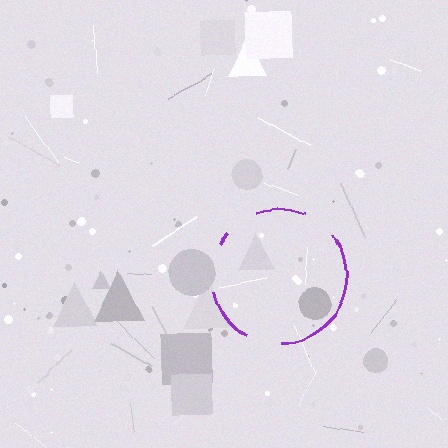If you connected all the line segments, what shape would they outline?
They would outline a circle.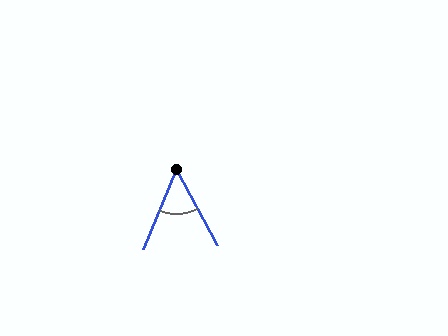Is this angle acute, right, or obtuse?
It is acute.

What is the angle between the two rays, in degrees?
Approximately 51 degrees.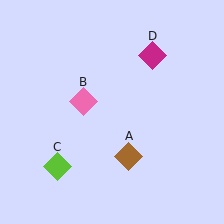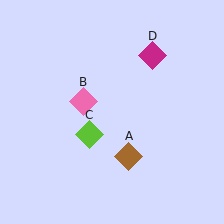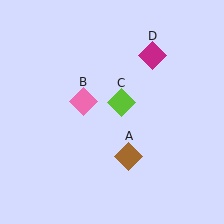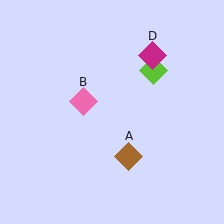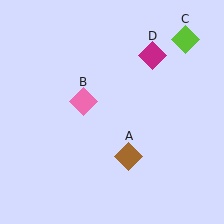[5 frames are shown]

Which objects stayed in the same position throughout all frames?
Brown diamond (object A) and pink diamond (object B) and magenta diamond (object D) remained stationary.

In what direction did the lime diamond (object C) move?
The lime diamond (object C) moved up and to the right.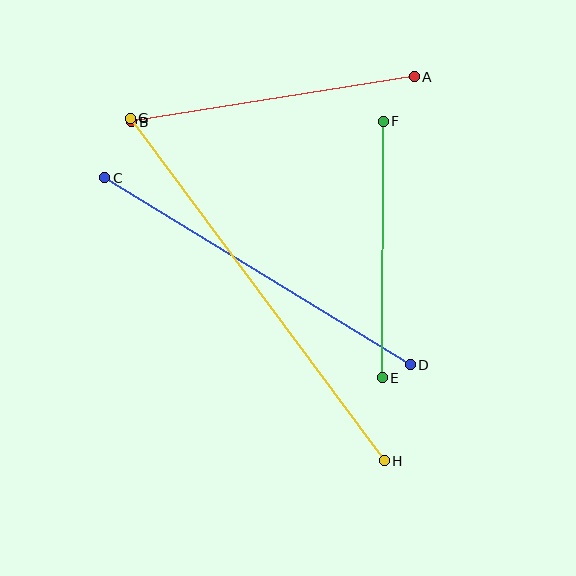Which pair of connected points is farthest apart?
Points G and H are farthest apart.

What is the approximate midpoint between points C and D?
The midpoint is at approximately (257, 271) pixels.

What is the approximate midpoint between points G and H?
The midpoint is at approximately (257, 290) pixels.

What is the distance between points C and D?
The distance is approximately 358 pixels.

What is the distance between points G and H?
The distance is approximately 427 pixels.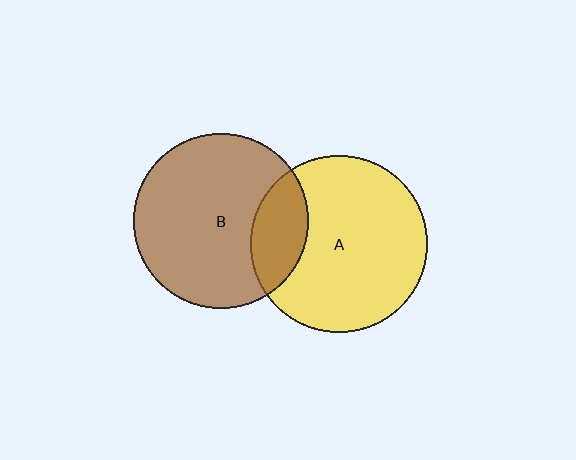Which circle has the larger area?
Circle A (yellow).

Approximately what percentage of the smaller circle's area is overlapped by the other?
Approximately 20%.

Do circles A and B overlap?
Yes.